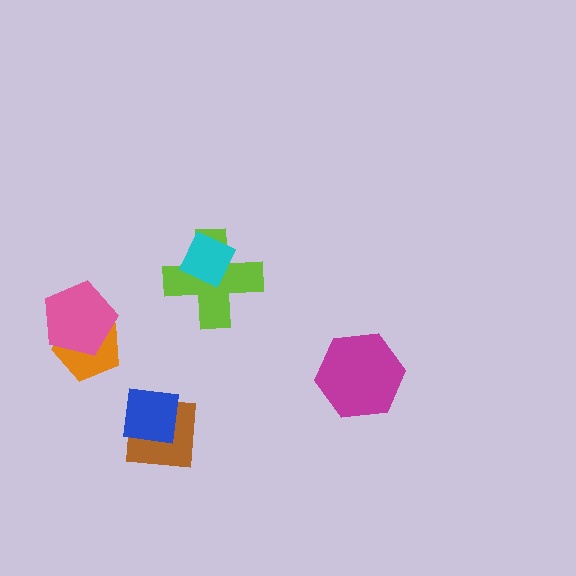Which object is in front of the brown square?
The blue square is in front of the brown square.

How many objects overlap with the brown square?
1 object overlaps with the brown square.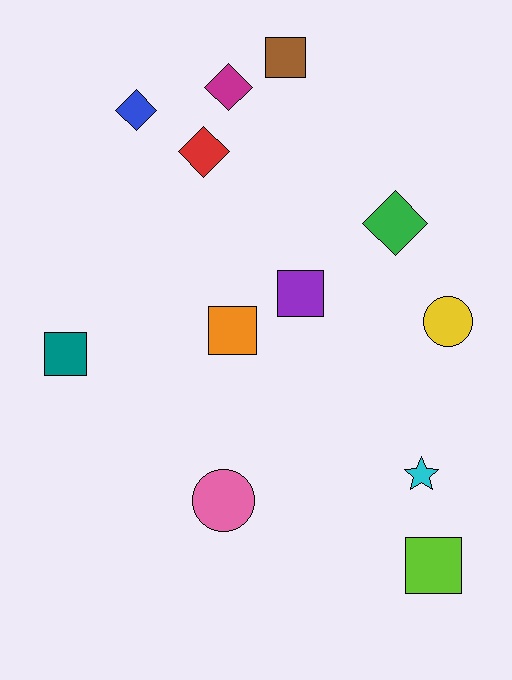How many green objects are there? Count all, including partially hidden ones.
There is 1 green object.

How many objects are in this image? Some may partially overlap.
There are 12 objects.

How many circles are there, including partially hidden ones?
There are 2 circles.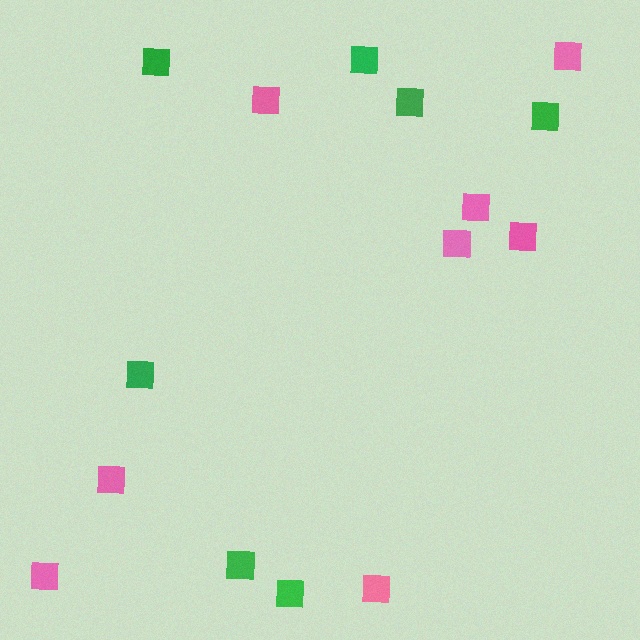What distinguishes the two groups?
There are 2 groups: one group of pink squares (8) and one group of green squares (7).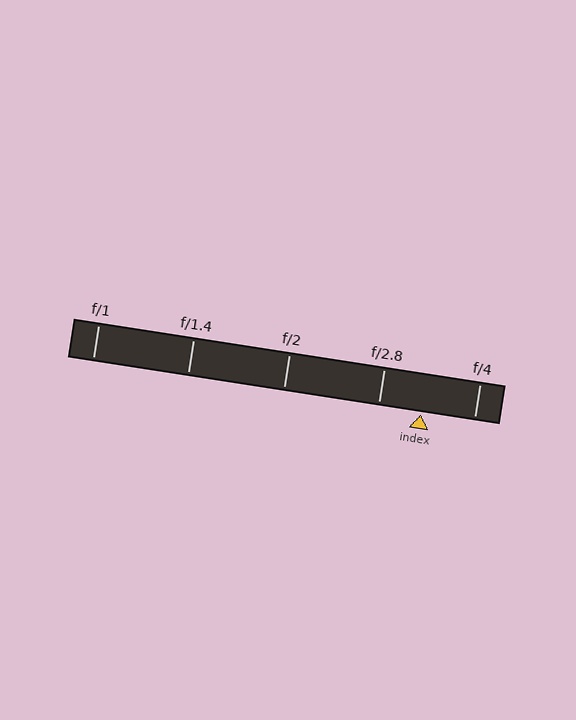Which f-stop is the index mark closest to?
The index mark is closest to f/2.8.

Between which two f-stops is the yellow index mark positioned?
The index mark is between f/2.8 and f/4.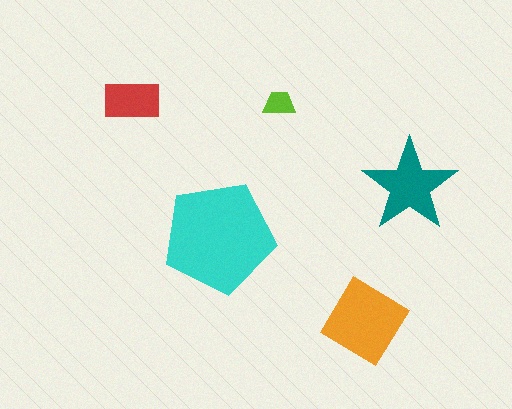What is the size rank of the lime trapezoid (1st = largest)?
5th.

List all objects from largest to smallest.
The cyan pentagon, the orange diamond, the teal star, the red rectangle, the lime trapezoid.